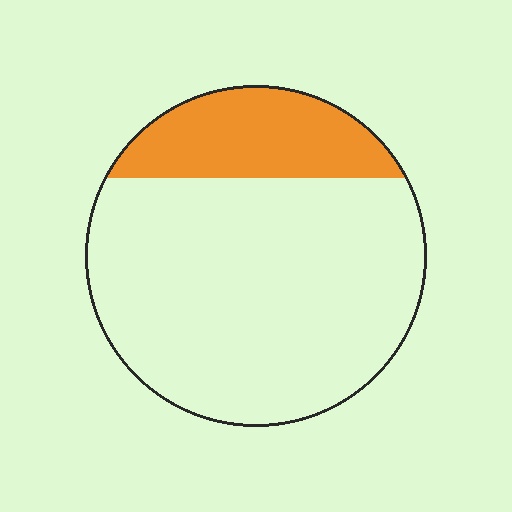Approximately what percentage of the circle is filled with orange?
Approximately 20%.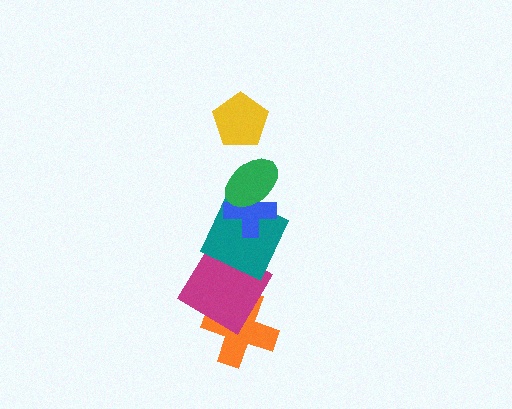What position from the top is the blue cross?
The blue cross is 3rd from the top.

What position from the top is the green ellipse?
The green ellipse is 2nd from the top.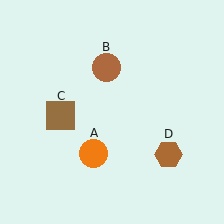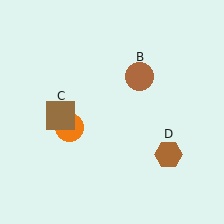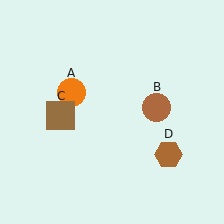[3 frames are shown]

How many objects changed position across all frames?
2 objects changed position: orange circle (object A), brown circle (object B).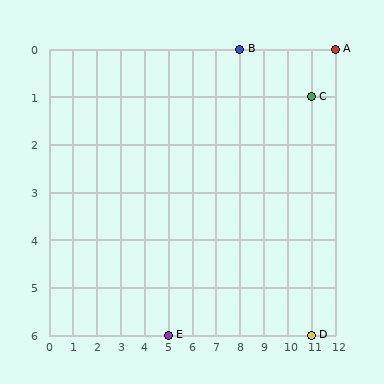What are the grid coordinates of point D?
Point D is at grid coordinates (11, 6).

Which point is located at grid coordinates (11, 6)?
Point D is at (11, 6).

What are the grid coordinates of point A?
Point A is at grid coordinates (12, 0).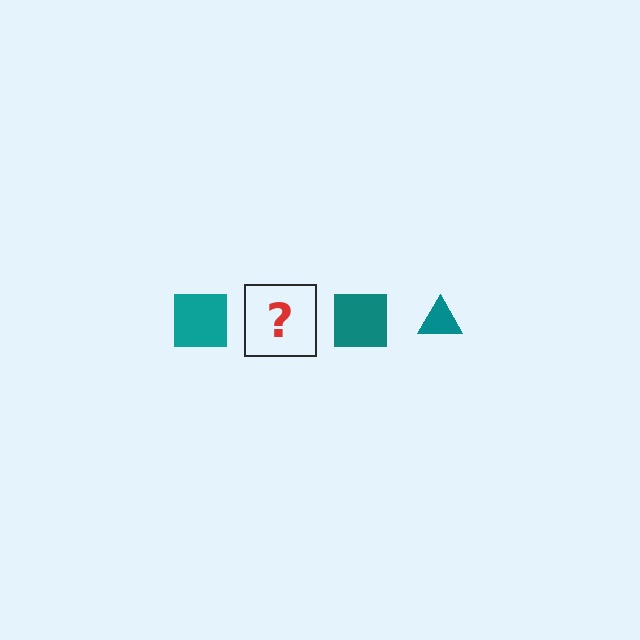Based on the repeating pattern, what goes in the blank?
The blank should be a teal triangle.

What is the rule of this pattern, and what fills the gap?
The rule is that the pattern cycles through square, triangle shapes in teal. The gap should be filled with a teal triangle.